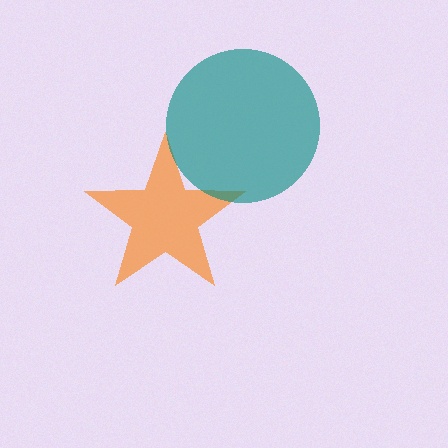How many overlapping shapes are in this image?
There are 2 overlapping shapes in the image.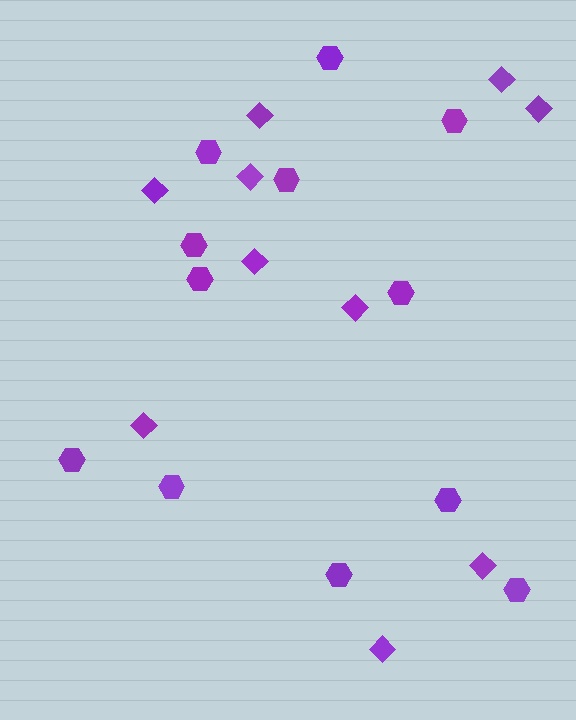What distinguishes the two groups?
There are 2 groups: one group of hexagons (12) and one group of diamonds (10).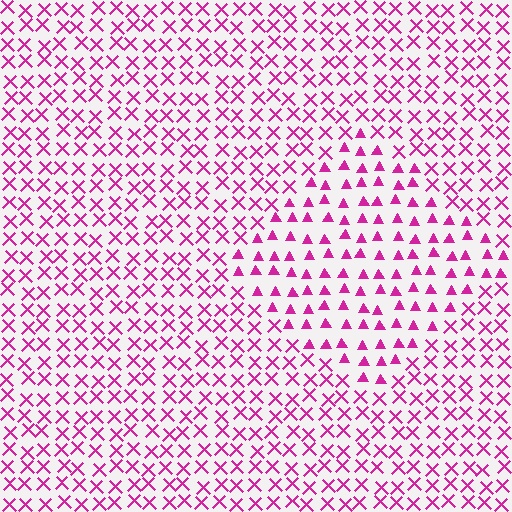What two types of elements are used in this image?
The image uses triangles inside the diamond region and X marks outside it.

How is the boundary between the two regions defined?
The boundary is defined by a change in element shape: triangles inside vs. X marks outside. All elements share the same color and spacing.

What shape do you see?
I see a diamond.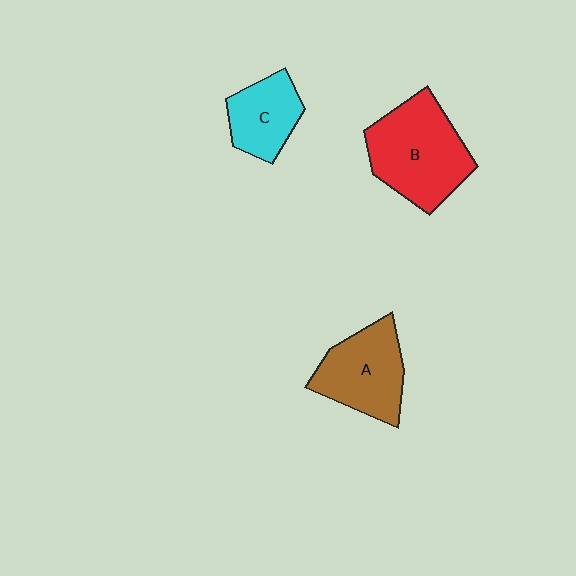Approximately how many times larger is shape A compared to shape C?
Approximately 1.4 times.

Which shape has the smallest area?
Shape C (cyan).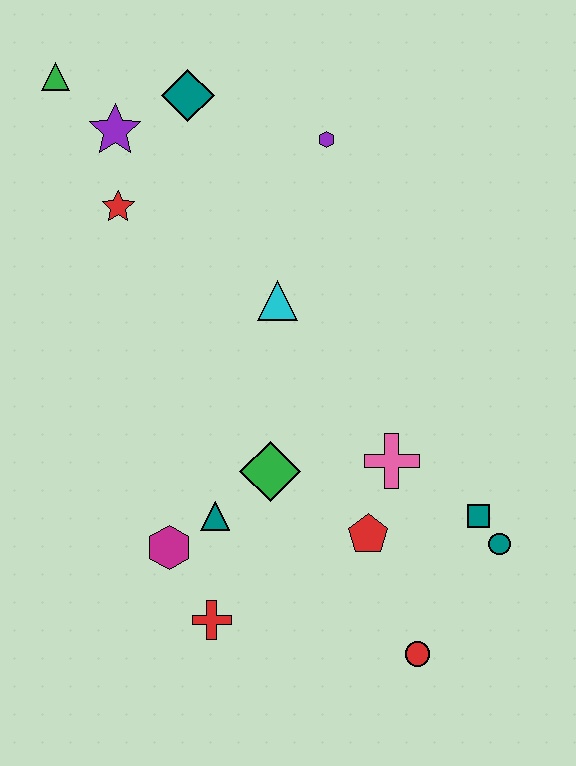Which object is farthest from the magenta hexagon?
The green triangle is farthest from the magenta hexagon.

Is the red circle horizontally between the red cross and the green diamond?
No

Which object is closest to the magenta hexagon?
The teal triangle is closest to the magenta hexagon.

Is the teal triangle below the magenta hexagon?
No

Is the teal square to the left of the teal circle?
Yes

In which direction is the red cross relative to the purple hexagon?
The red cross is below the purple hexagon.